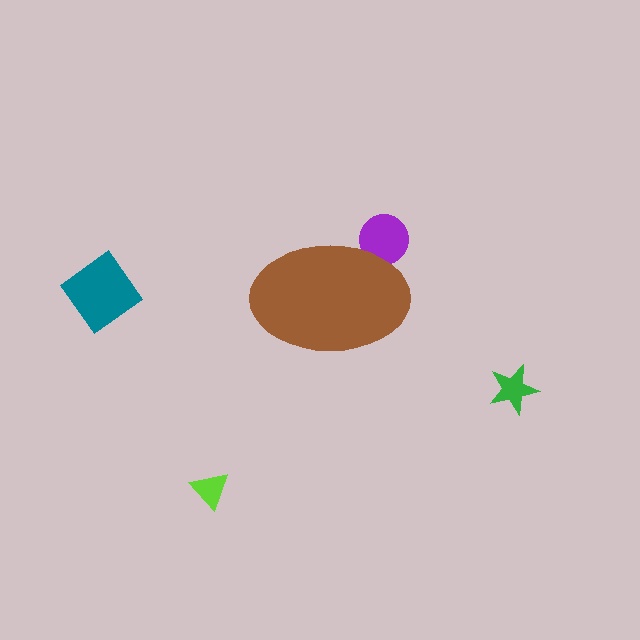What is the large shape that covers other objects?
A brown ellipse.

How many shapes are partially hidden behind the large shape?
1 shape is partially hidden.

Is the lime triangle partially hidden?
No, the lime triangle is fully visible.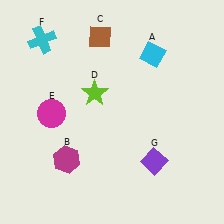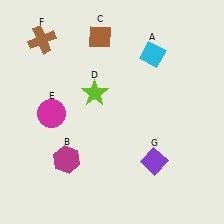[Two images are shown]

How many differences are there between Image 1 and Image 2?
There is 1 difference between the two images.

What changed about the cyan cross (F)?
In Image 1, F is cyan. In Image 2, it changed to brown.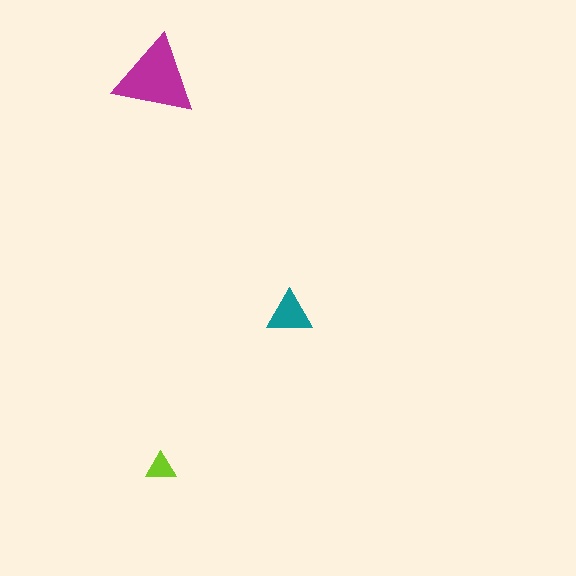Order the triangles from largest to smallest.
the magenta one, the teal one, the lime one.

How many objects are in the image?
There are 3 objects in the image.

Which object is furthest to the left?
The magenta triangle is leftmost.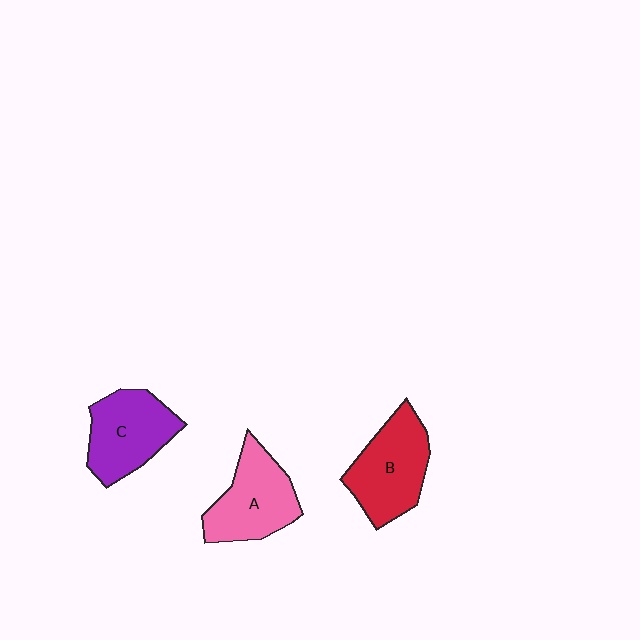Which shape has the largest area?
Shape B (red).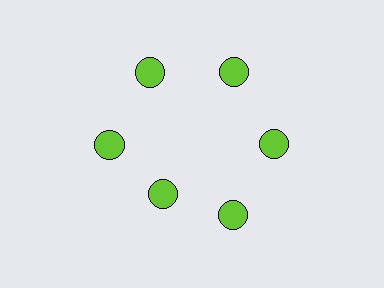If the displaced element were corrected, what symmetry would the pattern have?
It would have 6-fold rotational symmetry — the pattern would map onto itself every 60 degrees.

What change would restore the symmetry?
The symmetry would be restored by moving it outward, back onto the ring so that all 6 circles sit at equal angles and equal distance from the center.